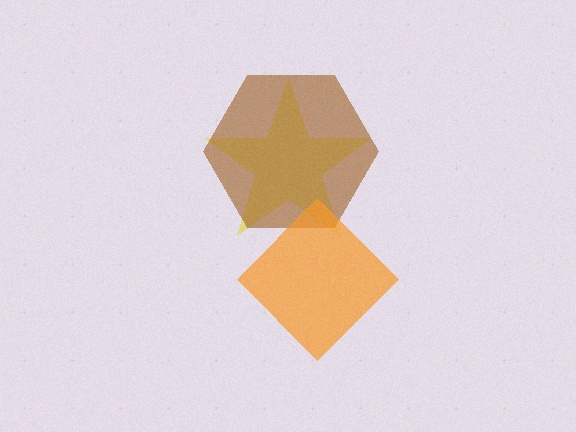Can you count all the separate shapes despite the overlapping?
Yes, there are 3 separate shapes.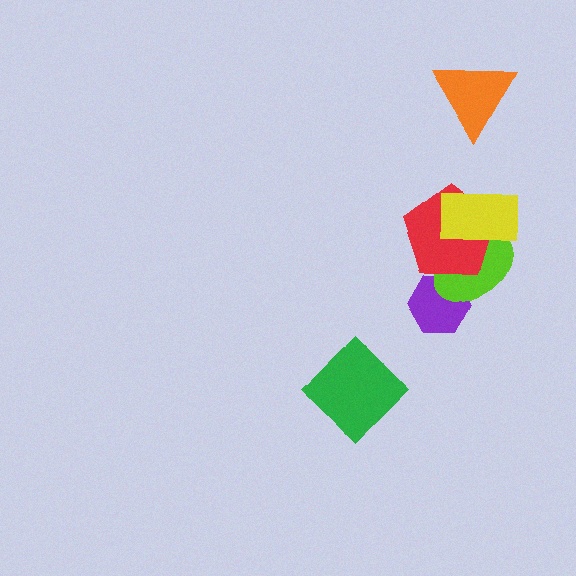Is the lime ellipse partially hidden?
Yes, it is partially covered by another shape.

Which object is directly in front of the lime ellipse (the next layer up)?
The red pentagon is directly in front of the lime ellipse.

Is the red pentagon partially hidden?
Yes, it is partially covered by another shape.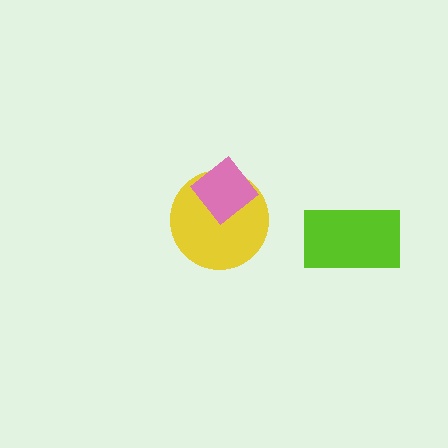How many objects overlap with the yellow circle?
1 object overlaps with the yellow circle.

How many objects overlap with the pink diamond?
1 object overlaps with the pink diamond.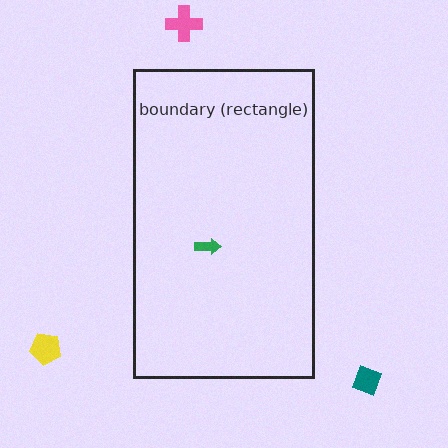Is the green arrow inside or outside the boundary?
Inside.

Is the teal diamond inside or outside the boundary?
Outside.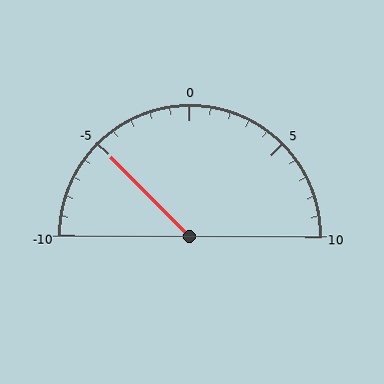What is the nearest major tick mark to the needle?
The nearest major tick mark is -5.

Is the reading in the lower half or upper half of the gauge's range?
The reading is in the lower half of the range (-10 to 10).